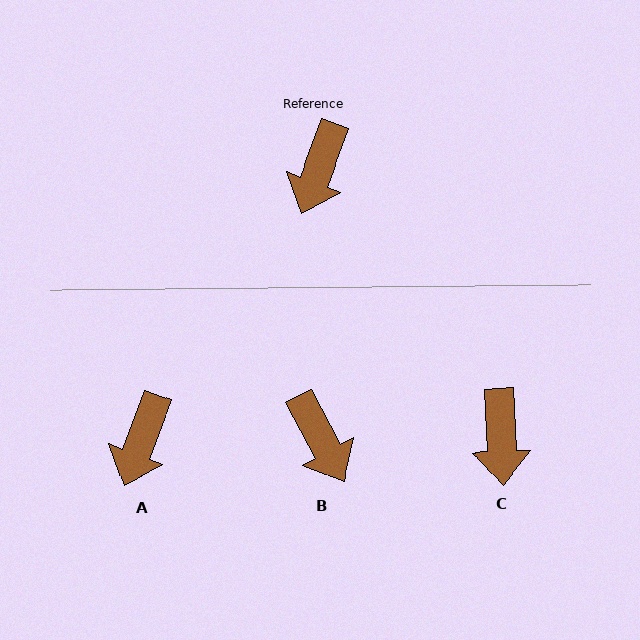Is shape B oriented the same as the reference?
No, it is off by about 49 degrees.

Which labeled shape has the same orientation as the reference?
A.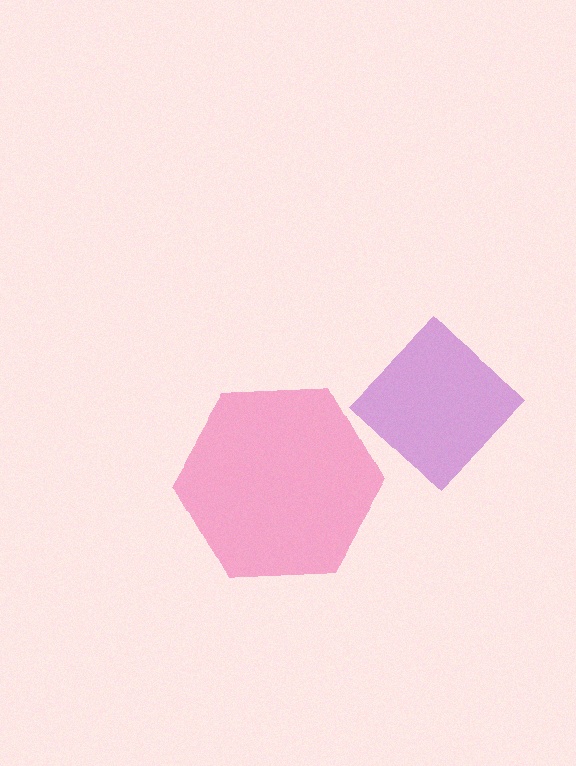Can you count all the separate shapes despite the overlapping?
Yes, there are 2 separate shapes.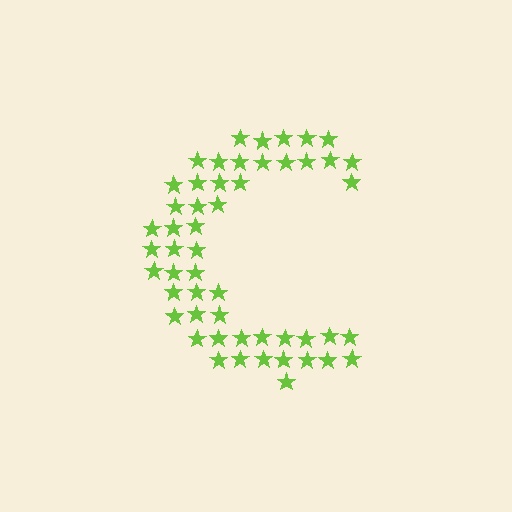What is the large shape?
The large shape is the letter C.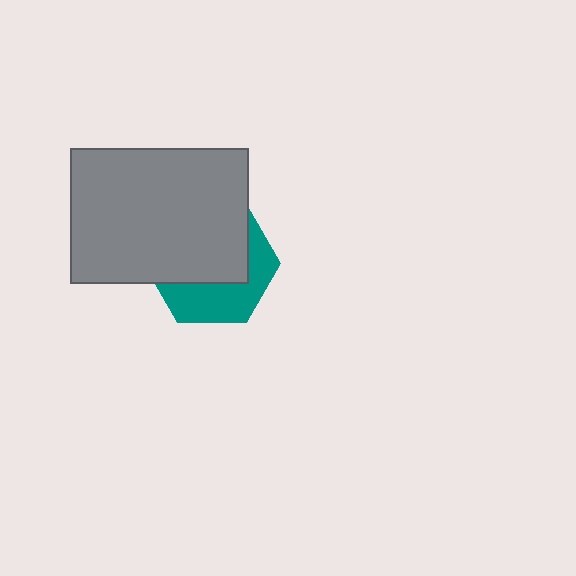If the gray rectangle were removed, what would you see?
You would see the complete teal hexagon.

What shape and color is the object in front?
The object in front is a gray rectangle.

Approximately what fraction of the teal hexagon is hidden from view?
Roughly 59% of the teal hexagon is hidden behind the gray rectangle.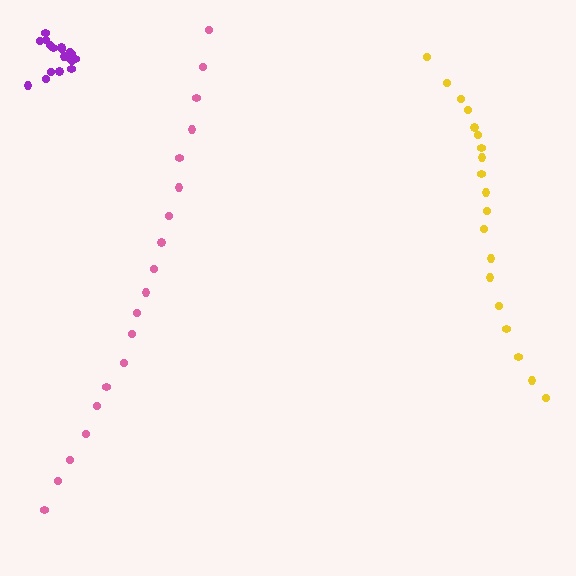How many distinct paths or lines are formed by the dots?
There are 3 distinct paths.